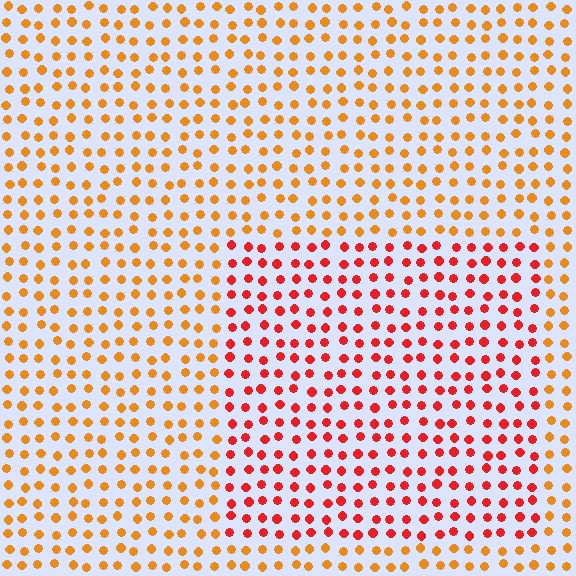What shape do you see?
I see a rectangle.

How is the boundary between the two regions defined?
The boundary is defined purely by a slight shift in hue (about 35 degrees). Spacing, size, and orientation are identical on both sides.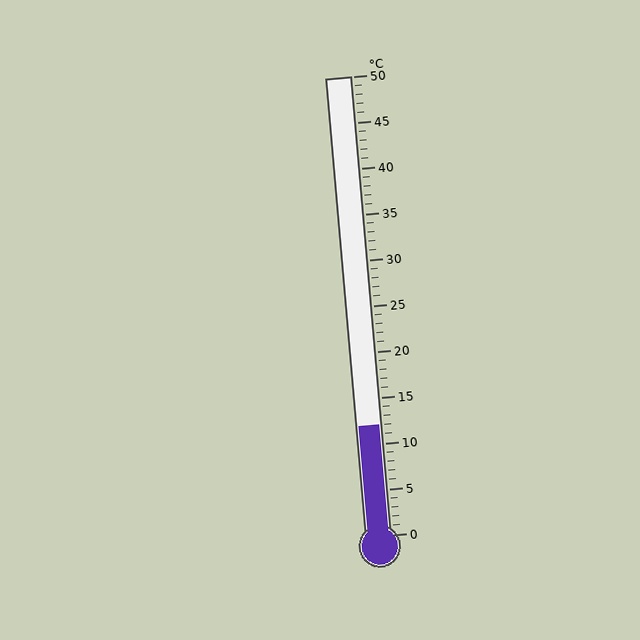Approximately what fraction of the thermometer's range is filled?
The thermometer is filled to approximately 25% of its range.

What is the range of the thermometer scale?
The thermometer scale ranges from 0°C to 50°C.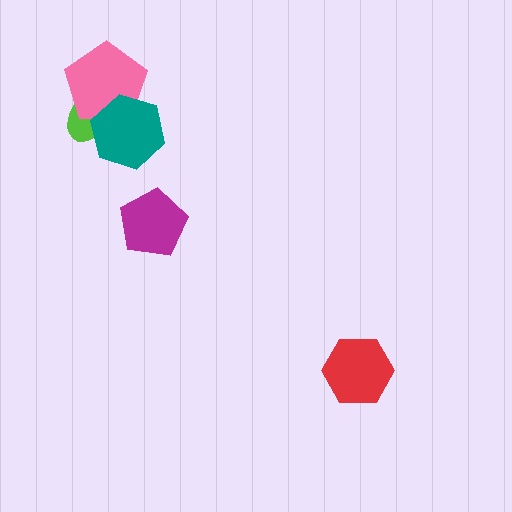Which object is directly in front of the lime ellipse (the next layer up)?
The pink pentagon is directly in front of the lime ellipse.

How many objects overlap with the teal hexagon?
2 objects overlap with the teal hexagon.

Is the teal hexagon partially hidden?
No, no other shape covers it.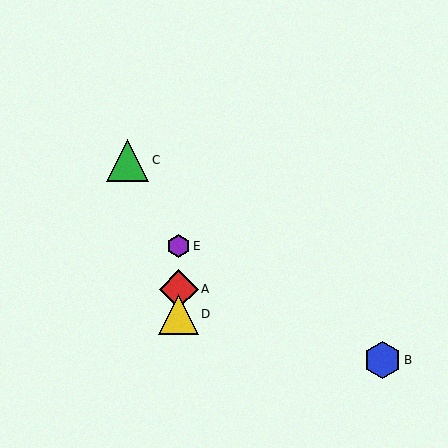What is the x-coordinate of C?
Object C is at x≈128.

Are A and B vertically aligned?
No, A is at x≈179 and B is at x≈382.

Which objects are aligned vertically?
Objects A, D, E are aligned vertically.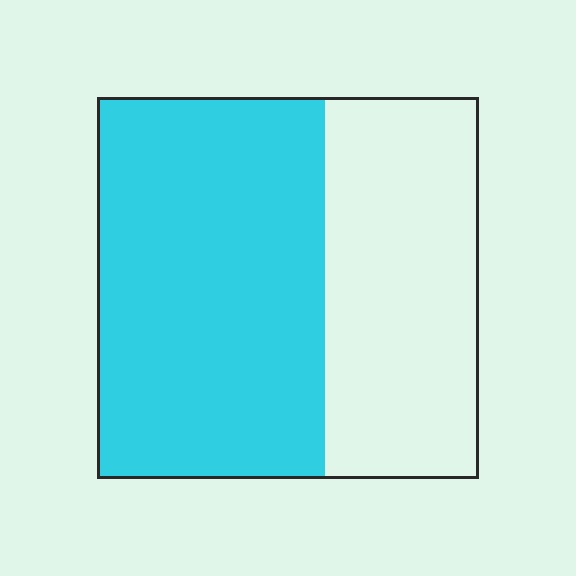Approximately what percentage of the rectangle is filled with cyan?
Approximately 60%.